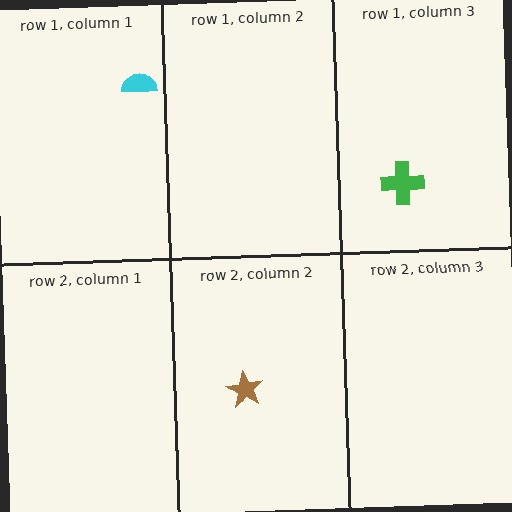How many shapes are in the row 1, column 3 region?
1.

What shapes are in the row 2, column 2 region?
The brown star.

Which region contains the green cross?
The row 1, column 3 region.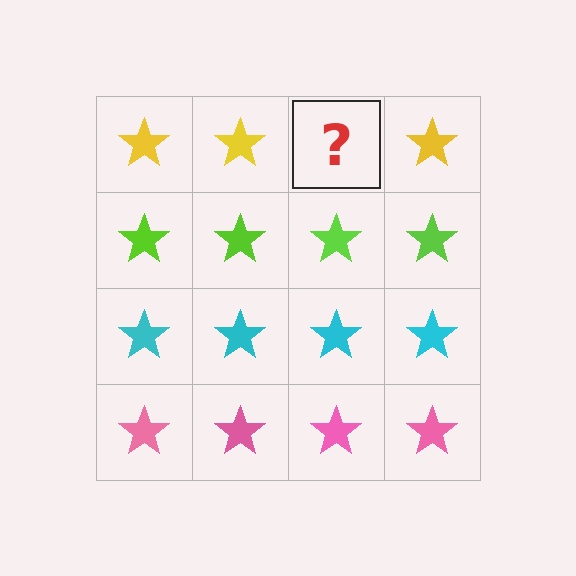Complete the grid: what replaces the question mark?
The question mark should be replaced with a yellow star.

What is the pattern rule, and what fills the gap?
The rule is that each row has a consistent color. The gap should be filled with a yellow star.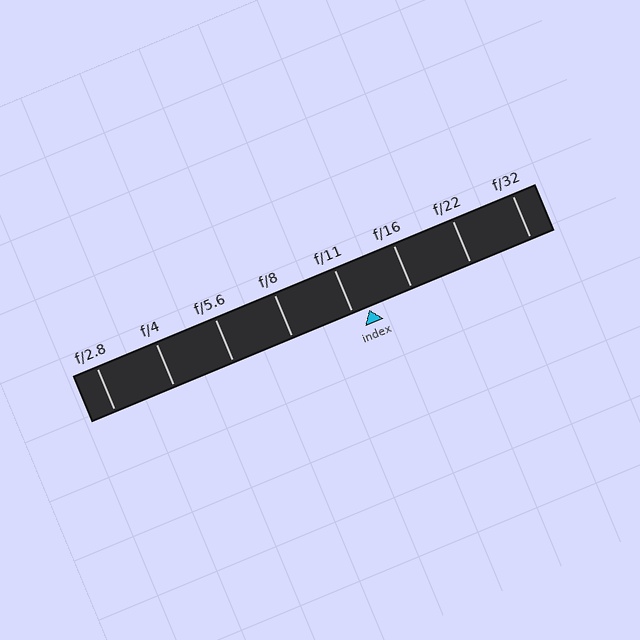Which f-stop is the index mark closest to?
The index mark is closest to f/11.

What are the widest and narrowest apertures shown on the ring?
The widest aperture shown is f/2.8 and the narrowest is f/32.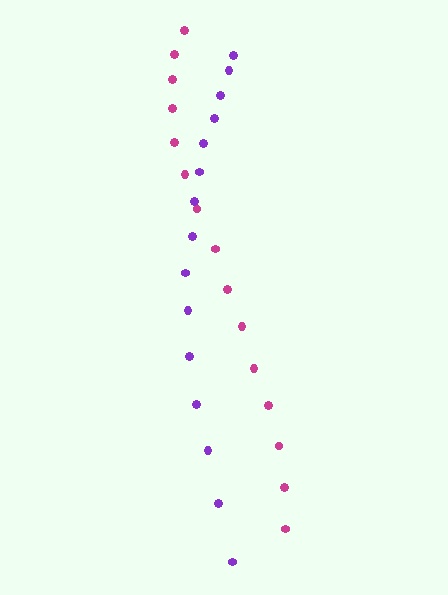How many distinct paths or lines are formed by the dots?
There are 2 distinct paths.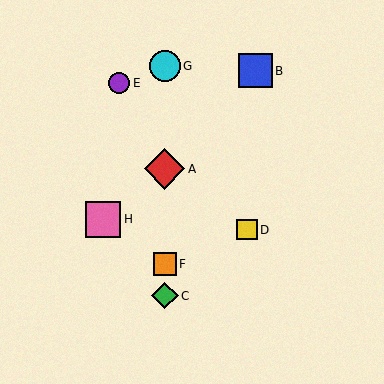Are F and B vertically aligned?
No, F is at x≈165 and B is at x≈255.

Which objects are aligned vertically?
Objects A, C, F, G are aligned vertically.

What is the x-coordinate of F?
Object F is at x≈165.